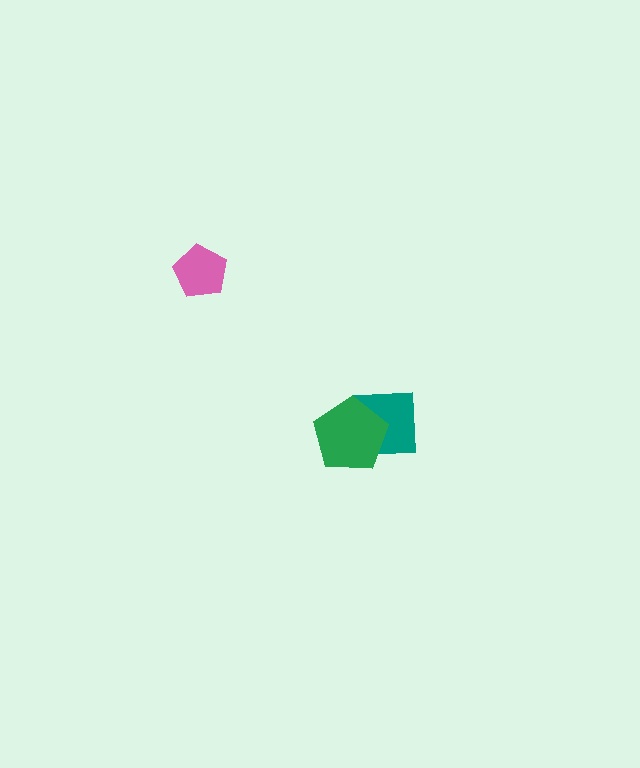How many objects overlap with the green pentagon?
1 object overlaps with the green pentagon.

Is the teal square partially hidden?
Yes, it is partially covered by another shape.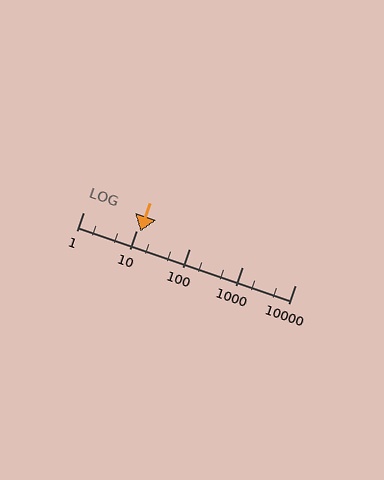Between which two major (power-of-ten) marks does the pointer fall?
The pointer is between 10 and 100.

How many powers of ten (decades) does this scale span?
The scale spans 4 decades, from 1 to 10000.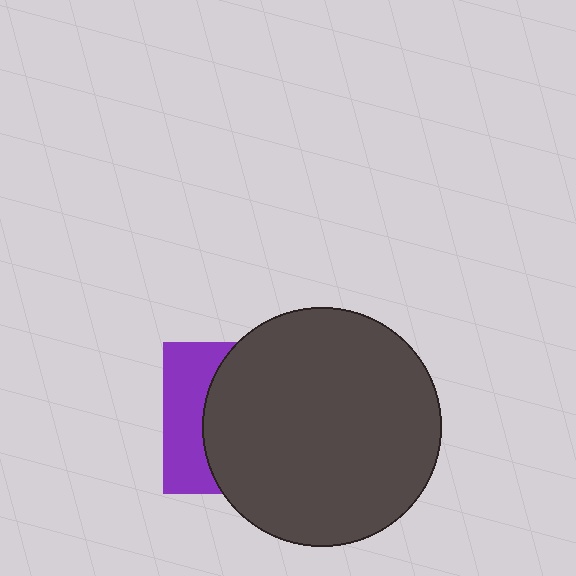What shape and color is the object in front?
The object in front is a dark gray circle.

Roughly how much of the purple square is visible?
A small part of it is visible (roughly 31%).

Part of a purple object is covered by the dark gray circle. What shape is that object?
It is a square.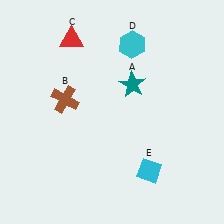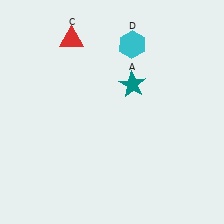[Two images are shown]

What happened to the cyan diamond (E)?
The cyan diamond (E) was removed in Image 2. It was in the bottom-right area of Image 1.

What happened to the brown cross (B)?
The brown cross (B) was removed in Image 2. It was in the top-left area of Image 1.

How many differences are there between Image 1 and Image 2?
There are 2 differences between the two images.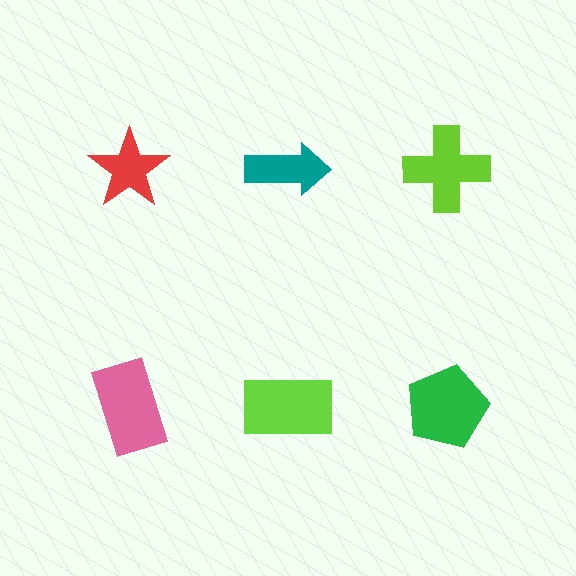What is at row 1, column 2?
A teal arrow.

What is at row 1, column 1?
A red star.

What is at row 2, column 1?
A pink rectangle.